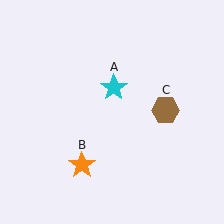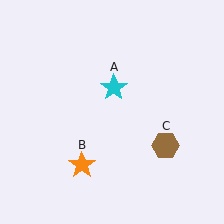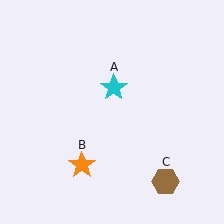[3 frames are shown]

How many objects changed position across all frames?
1 object changed position: brown hexagon (object C).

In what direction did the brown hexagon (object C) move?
The brown hexagon (object C) moved down.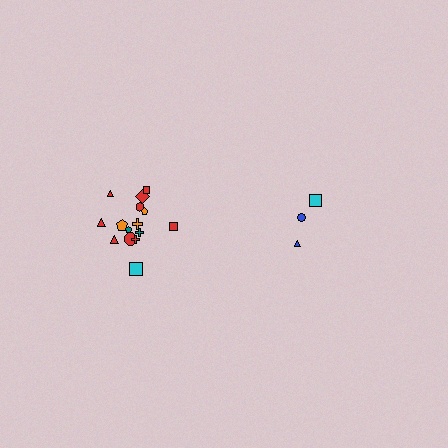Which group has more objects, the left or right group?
The left group.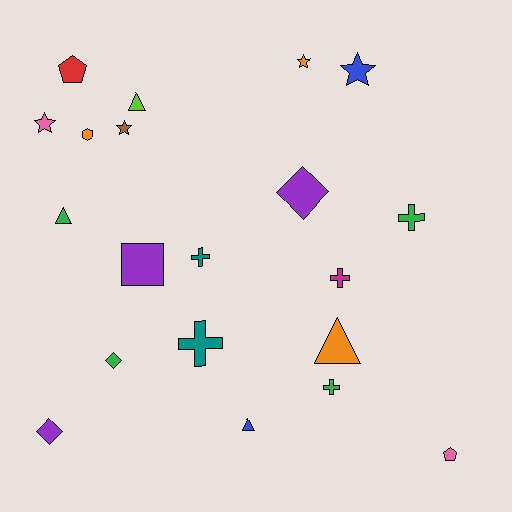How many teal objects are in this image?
There are 2 teal objects.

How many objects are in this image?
There are 20 objects.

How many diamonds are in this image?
There are 3 diamonds.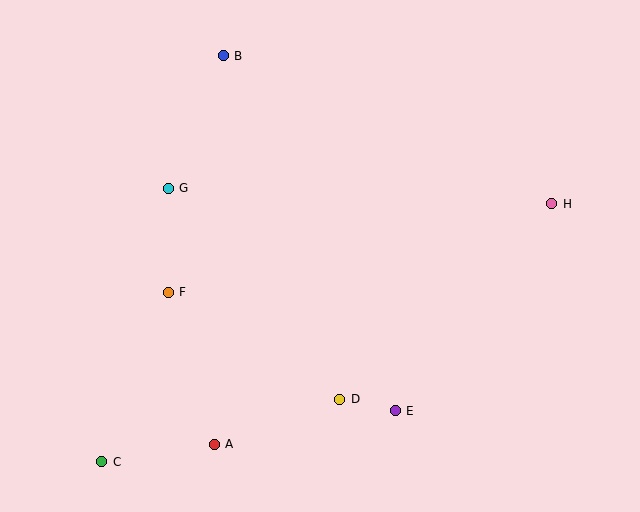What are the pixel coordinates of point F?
Point F is at (168, 292).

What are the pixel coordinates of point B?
Point B is at (223, 56).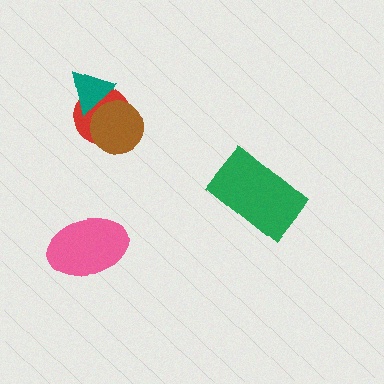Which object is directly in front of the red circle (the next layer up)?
The brown circle is directly in front of the red circle.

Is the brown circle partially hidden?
Yes, it is partially covered by another shape.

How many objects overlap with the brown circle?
2 objects overlap with the brown circle.